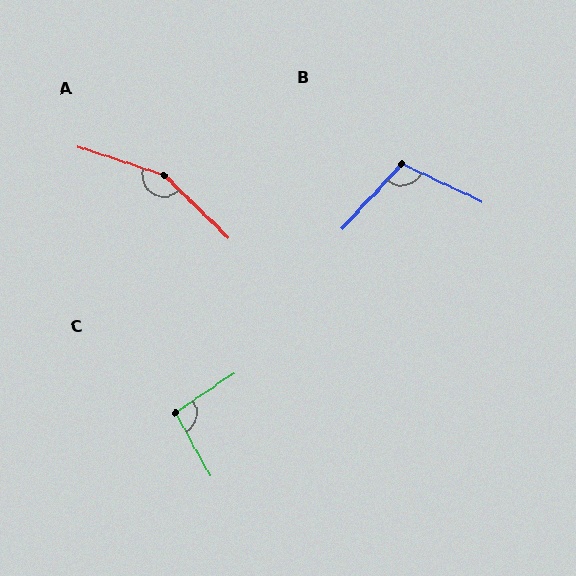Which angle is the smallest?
C, at approximately 95 degrees.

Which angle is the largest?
A, at approximately 154 degrees.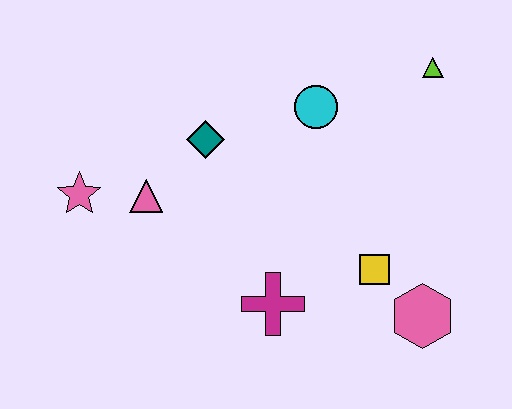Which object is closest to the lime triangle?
The cyan circle is closest to the lime triangle.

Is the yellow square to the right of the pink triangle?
Yes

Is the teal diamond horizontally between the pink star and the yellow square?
Yes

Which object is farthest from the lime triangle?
The pink star is farthest from the lime triangle.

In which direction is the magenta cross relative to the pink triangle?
The magenta cross is to the right of the pink triangle.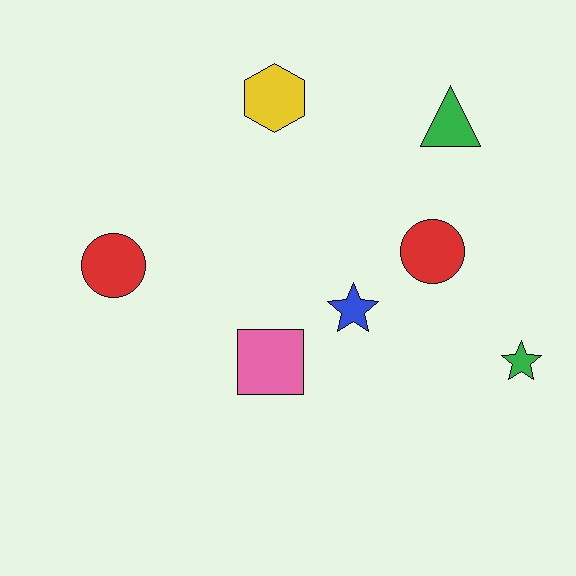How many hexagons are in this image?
There is 1 hexagon.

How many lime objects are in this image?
There are no lime objects.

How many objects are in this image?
There are 7 objects.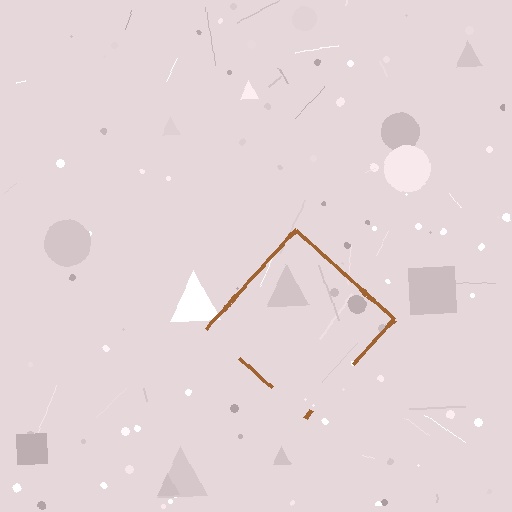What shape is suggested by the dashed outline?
The dashed outline suggests a diamond.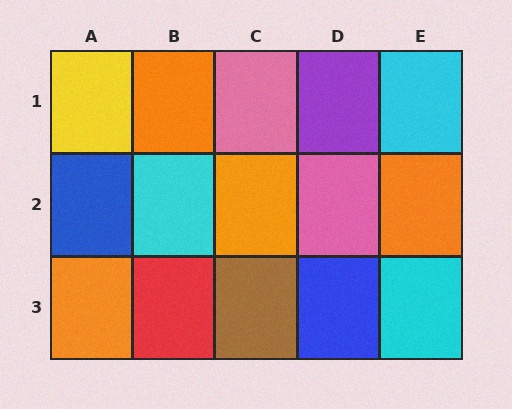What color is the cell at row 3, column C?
Brown.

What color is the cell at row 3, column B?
Red.